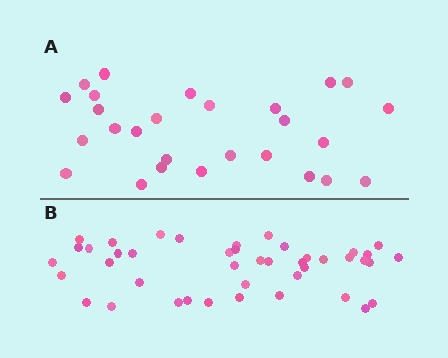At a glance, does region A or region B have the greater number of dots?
Region B (the bottom region) has more dots.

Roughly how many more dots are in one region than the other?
Region B has approximately 15 more dots than region A.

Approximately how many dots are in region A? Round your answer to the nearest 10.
About 30 dots. (The exact count is 27, which rounds to 30.)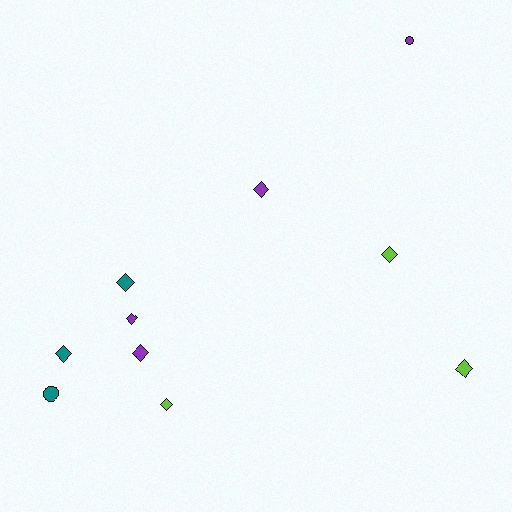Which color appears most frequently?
Purple, with 4 objects.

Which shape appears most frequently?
Diamond, with 8 objects.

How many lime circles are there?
There are no lime circles.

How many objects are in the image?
There are 10 objects.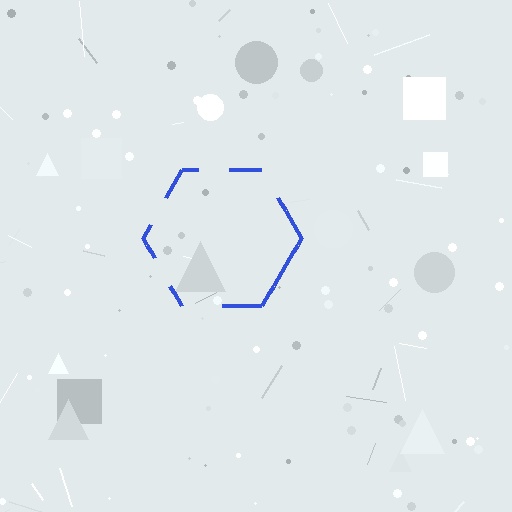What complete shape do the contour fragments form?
The contour fragments form a hexagon.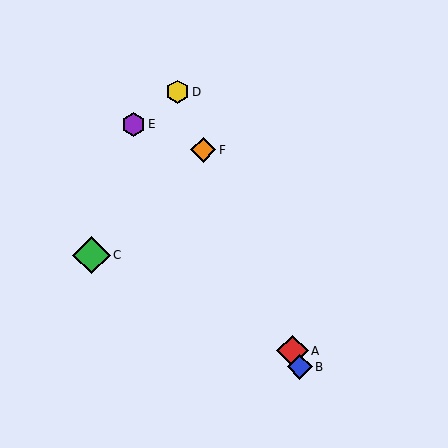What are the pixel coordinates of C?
Object C is at (92, 255).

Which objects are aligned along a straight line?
Objects A, B, D, F are aligned along a straight line.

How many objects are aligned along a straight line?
4 objects (A, B, D, F) are aligned along a straight line.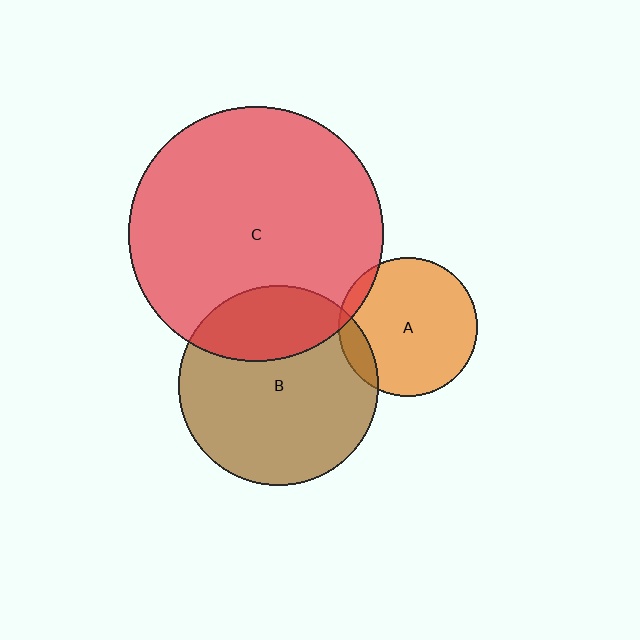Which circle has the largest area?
Circle C (red).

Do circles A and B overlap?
Yes.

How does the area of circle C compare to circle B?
Approximately 1.6 times.